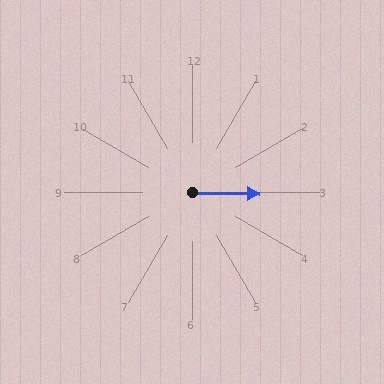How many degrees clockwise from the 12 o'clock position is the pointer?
Approximately 92 degrees.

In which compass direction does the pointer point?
East.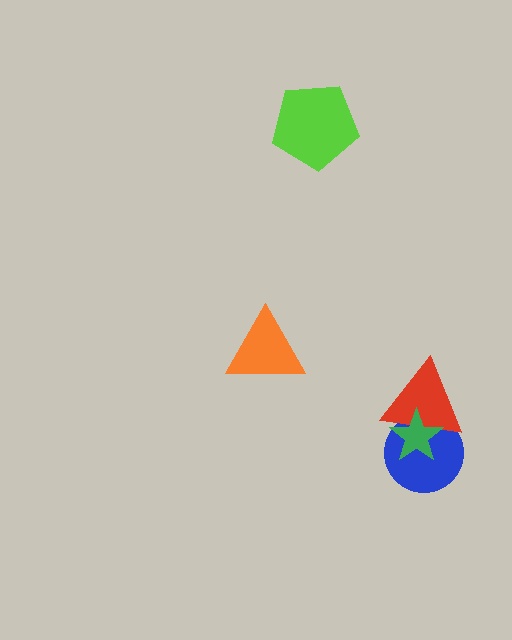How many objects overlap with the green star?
2 objects overlap with the green star.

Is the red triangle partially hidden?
Yes, it is partially covered by another shape.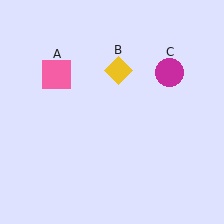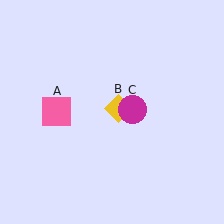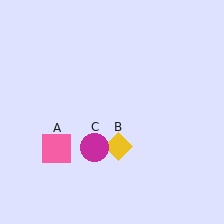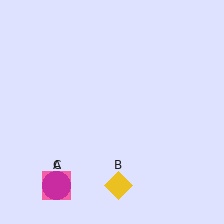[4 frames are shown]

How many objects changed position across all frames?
3 objects changed position: pink square (object A), yellow diamond (object B), magenta circle (object C).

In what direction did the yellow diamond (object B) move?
The yellow diamond (object B) moved down.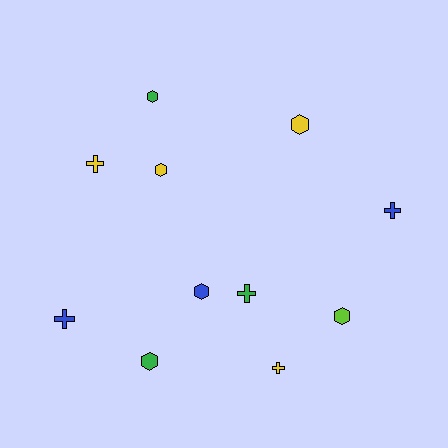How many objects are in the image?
There are 11 objects.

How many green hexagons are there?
There are 2 green hexagons.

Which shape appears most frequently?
Hexagon, with 6 objects.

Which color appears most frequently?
Yellow, with 4 objects.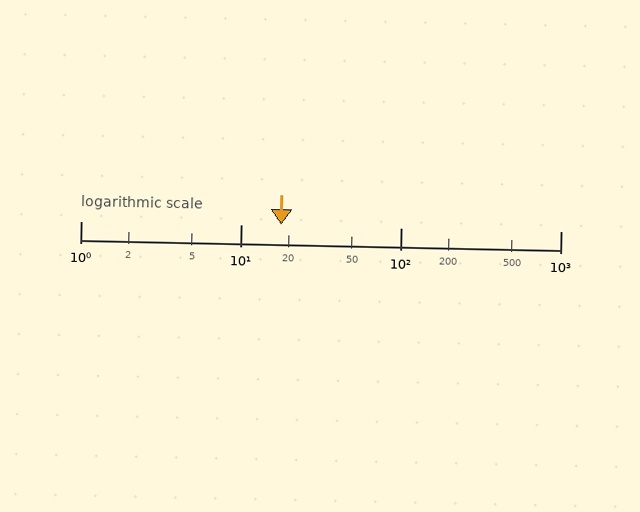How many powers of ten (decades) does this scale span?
The scale spans 3 decades, from 1 to 1000.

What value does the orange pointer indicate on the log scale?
The pointer indicates approximately 18.